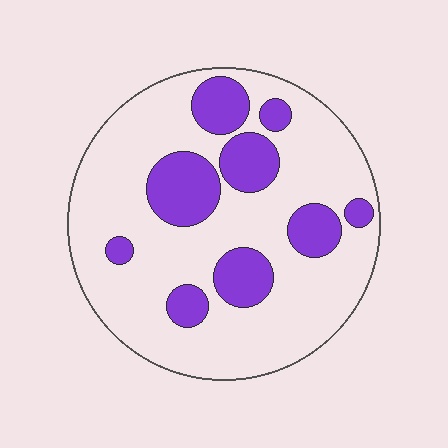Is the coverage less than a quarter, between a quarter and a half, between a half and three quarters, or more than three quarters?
Less than a quarter.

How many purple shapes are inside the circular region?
9.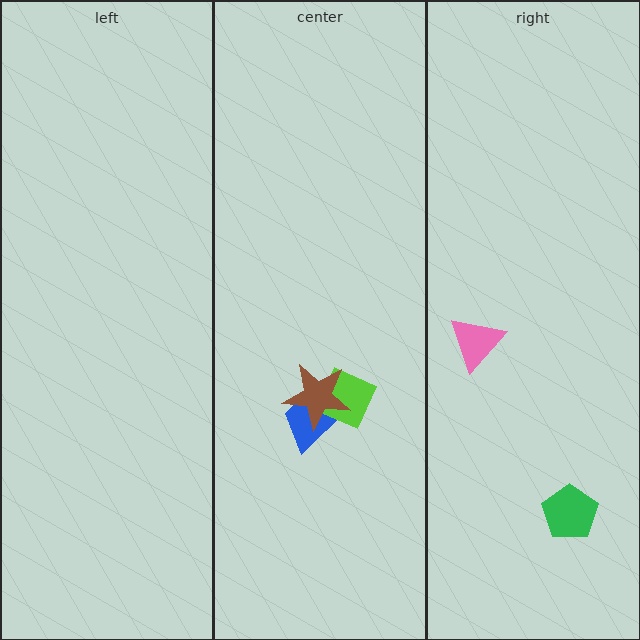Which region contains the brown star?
The center region.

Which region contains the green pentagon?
The right region.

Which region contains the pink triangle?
The right region.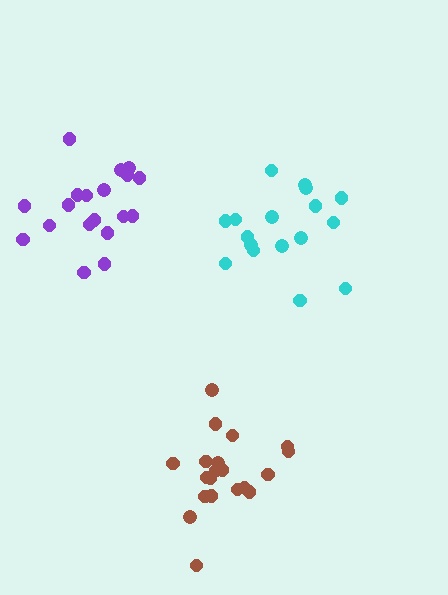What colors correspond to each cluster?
The clusters are colored: purple, brown, cyan.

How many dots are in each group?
Group 1: 19 dots, Group 2: 20 dots, Group 3: 17 dots (56 total).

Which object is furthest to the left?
The purple cluster is leftmost.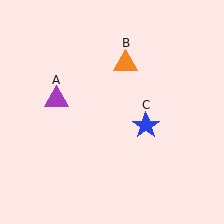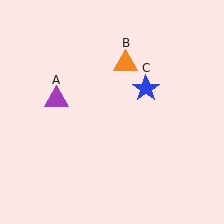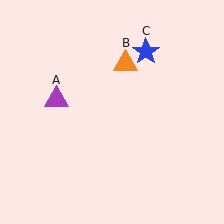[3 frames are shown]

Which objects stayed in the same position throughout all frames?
Purple triangle (object A) and orange triangle (object B) remained stationary.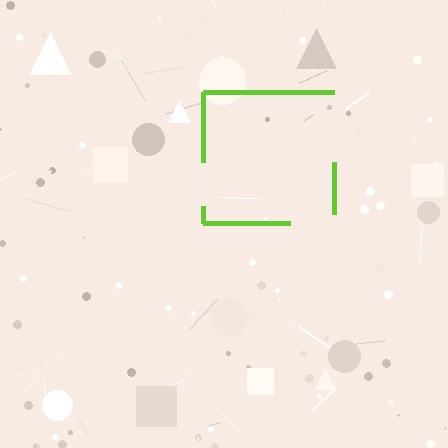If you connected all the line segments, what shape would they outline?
They would outline a square.